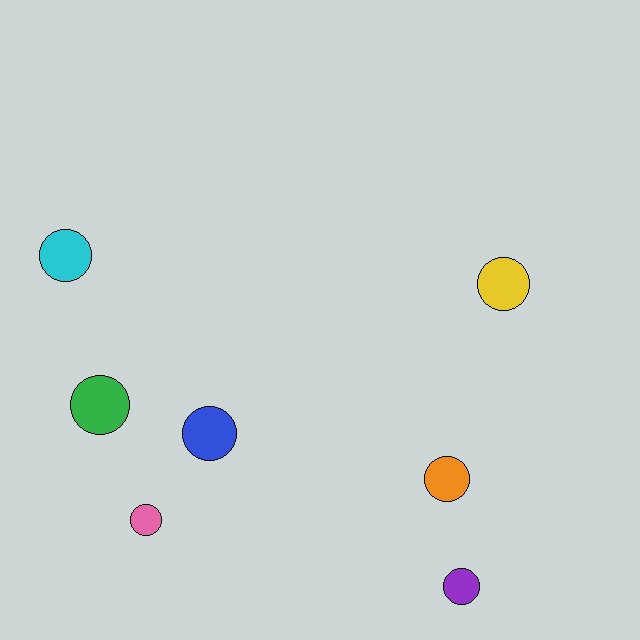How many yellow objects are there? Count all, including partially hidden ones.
There is 1 yellow object.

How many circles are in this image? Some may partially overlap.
There are 7 circles.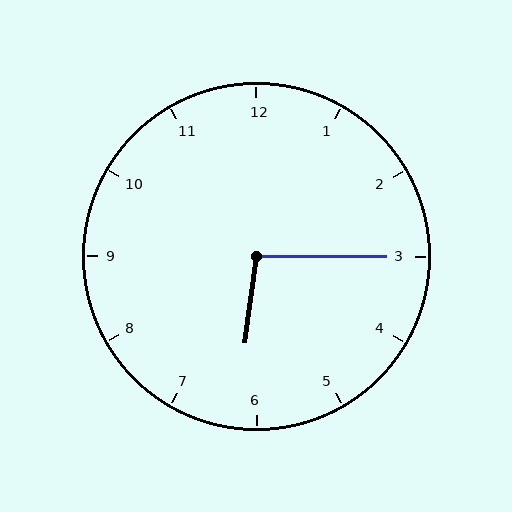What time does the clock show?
6:15.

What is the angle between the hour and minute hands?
Approximately 98 degrees.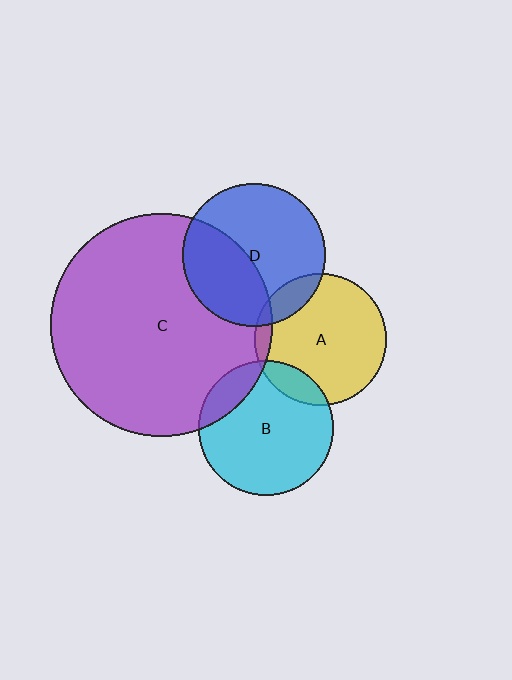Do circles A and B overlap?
Yes.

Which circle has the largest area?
Circle C (purple).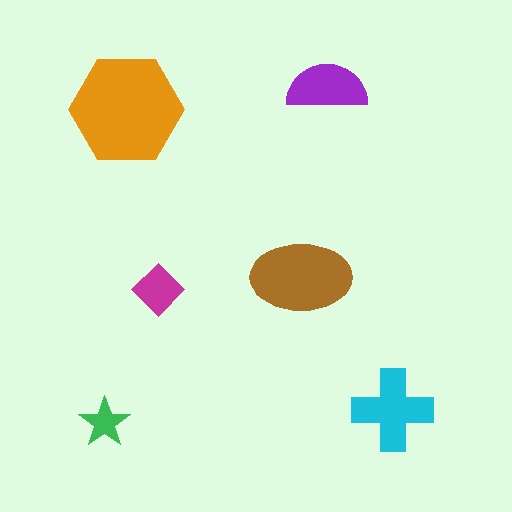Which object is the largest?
The orange hexagon.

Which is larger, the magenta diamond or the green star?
The magenta diamond.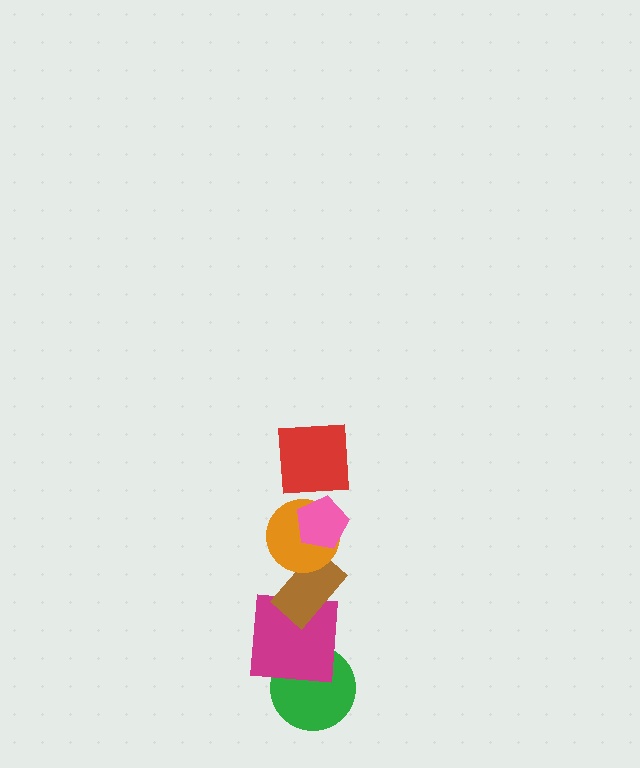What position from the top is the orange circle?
The orange circle is 3rd from the top.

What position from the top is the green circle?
The green circle is 6th from the top.